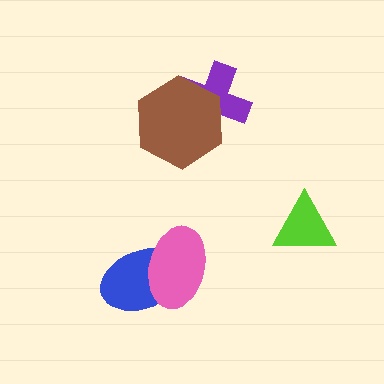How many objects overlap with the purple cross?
1 object overlaps with the purple cross.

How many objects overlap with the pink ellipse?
1 object overlaps with the pink ellipse.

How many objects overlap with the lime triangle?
0 objects overlap with the lime triangle.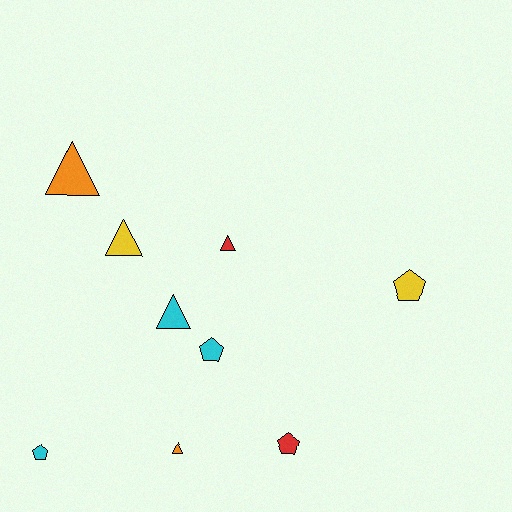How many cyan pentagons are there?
There are 2 cyan pentagons.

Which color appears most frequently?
Cyan, with 3 objects.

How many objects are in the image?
There are 9 objects.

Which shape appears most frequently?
Triangle, with 5 objects.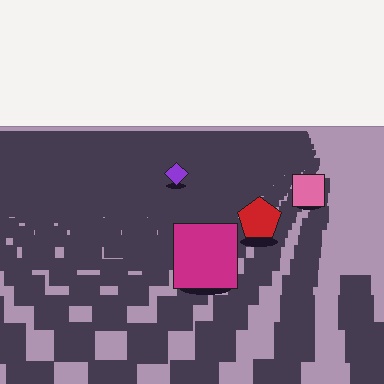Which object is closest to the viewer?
The magenta square is closest. The texture marks near it are larger and more spread out.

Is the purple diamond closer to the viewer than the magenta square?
No. The magenta square is closer — you can tell from the texture gradient: the ground texture is coarser near it.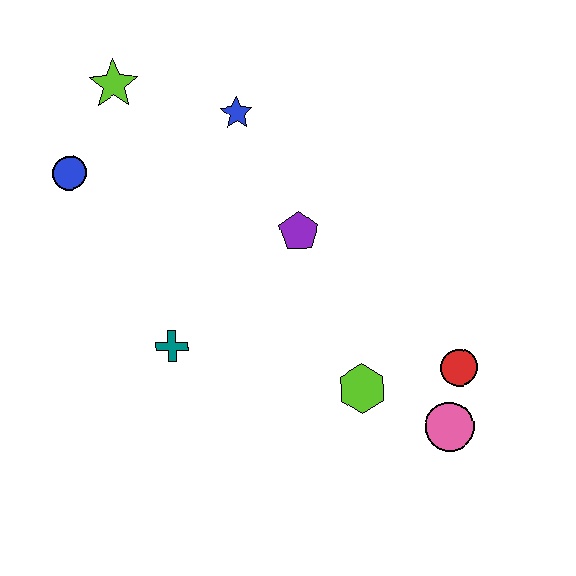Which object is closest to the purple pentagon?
The blue star is closest to the purple pentagon.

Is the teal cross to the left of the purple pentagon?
Yes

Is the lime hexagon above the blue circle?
No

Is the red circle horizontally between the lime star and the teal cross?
No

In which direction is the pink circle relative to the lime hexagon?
The pink circle is to the right of the lime hexagon.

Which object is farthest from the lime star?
The pink circle is farthest from the lime star.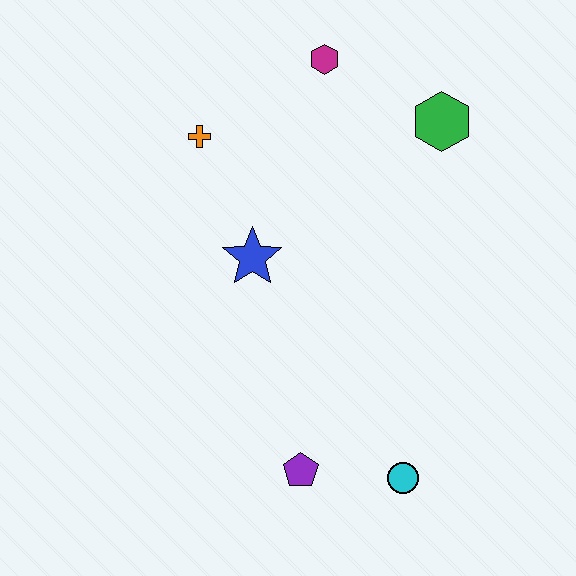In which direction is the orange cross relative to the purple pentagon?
The orange cross is above the purple pentagon.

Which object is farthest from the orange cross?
The cyan circle is farthest from the orange cross.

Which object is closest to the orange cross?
The blue star is closest to the orange cross.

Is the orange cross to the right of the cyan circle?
No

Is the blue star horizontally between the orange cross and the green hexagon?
Yes